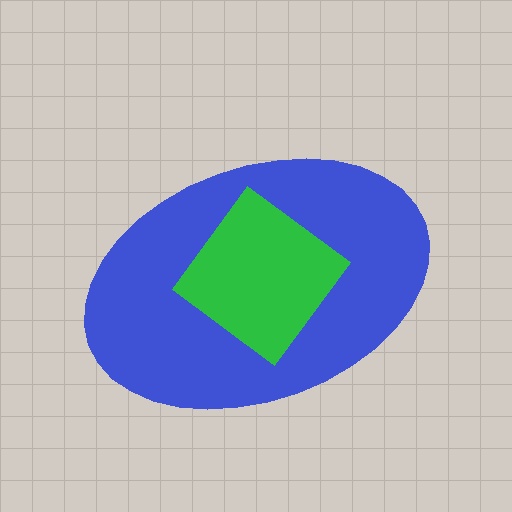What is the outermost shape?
The blue ellipse.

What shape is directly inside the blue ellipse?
The green diamond.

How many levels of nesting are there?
2.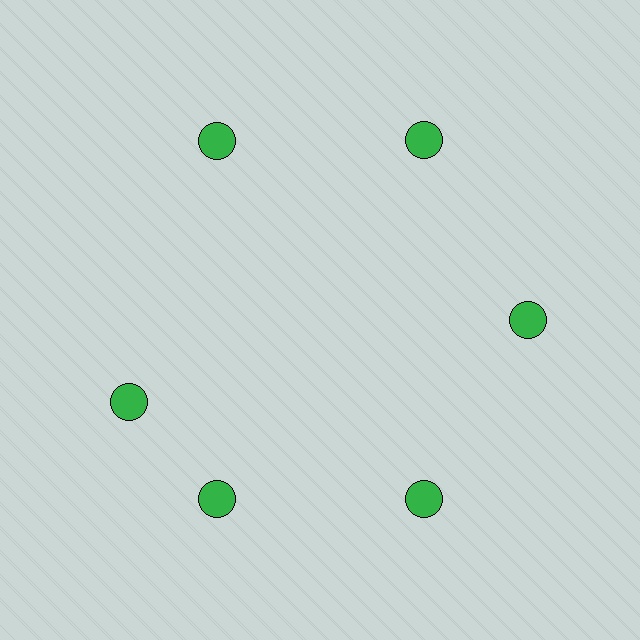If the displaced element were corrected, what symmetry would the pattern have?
It would have 6-fold rotational symmetry — the pattern would map onto itself every 60 degrees.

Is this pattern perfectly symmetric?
No. The 6 green circles are arranged in a ring, but one element near the 9 o'clock position is rotated out of alignment along the ring, breaking the 6-fold rotational symmetry.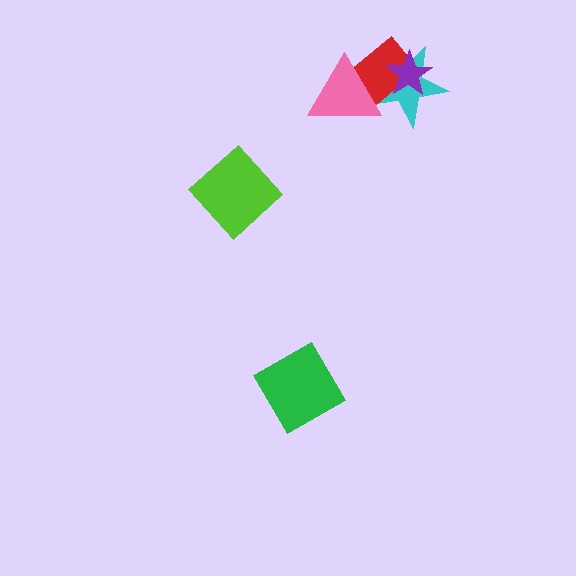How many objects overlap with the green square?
0 objects overlap with the green square.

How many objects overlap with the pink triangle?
2 objects overlap with the pink triangle.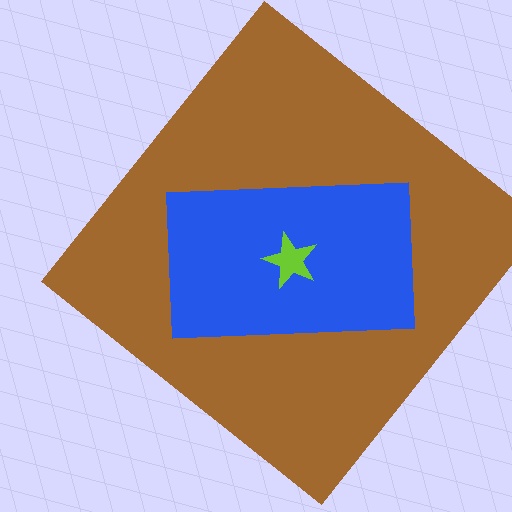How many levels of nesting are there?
3.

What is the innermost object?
The lime star.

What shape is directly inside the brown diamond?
The blue rectangle.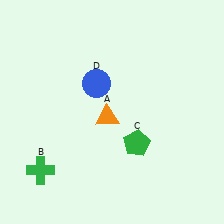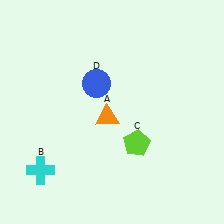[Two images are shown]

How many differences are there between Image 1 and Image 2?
There are 2 differences between the two images.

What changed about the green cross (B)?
In Image 1, B is green. In Image 2, it changed to cyan.